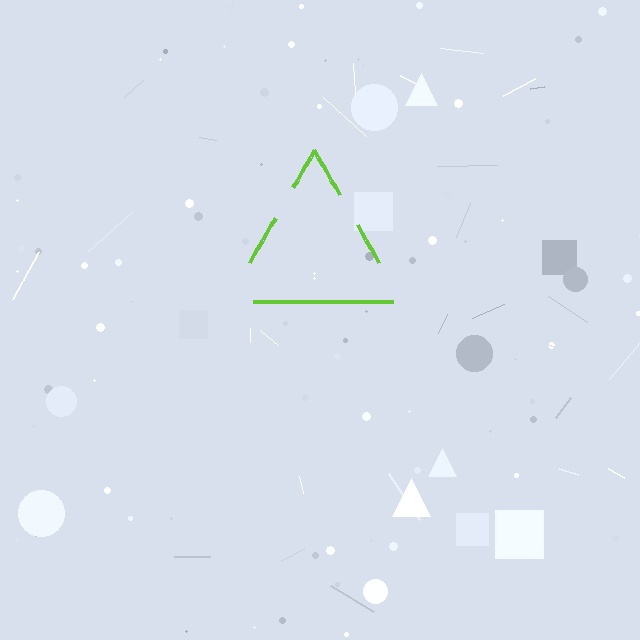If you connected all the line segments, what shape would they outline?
They would outline a triangle.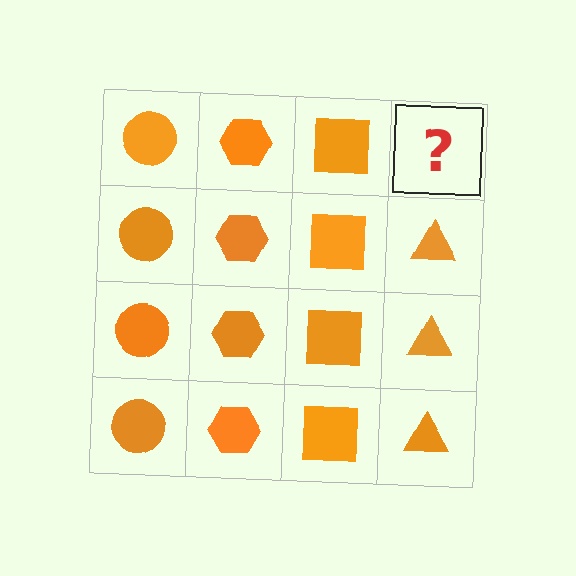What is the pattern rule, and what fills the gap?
The rule is that each column has a consistent shape. The gap should be filled with an orange triangle.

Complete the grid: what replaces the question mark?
The question mark should be replaced with an orange triangle.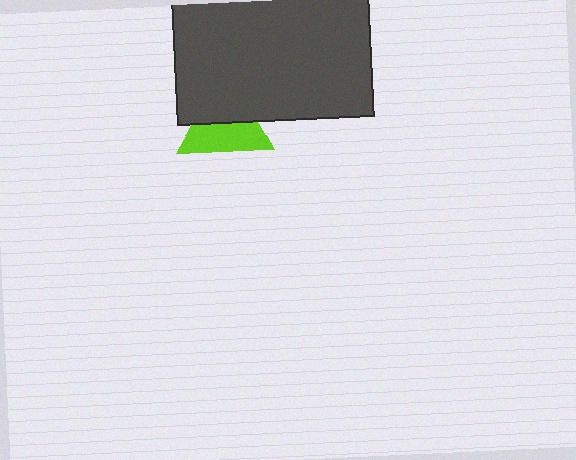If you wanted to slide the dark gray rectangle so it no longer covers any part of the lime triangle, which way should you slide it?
Slide it up — that is the most direct way to separate the two shapes.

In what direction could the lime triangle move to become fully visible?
The lime triangle could move down. That would shift it out from behind the dark gray rectangle entirely.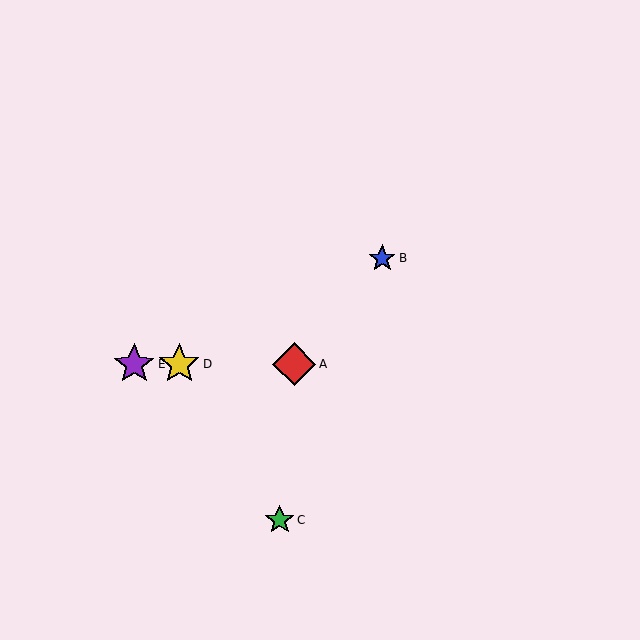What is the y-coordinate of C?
Object C is at y≈520.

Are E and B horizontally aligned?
No, E is at y≈364 and B is at y≈258.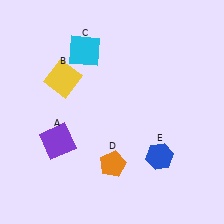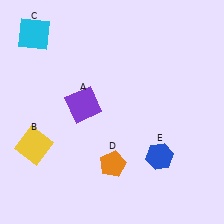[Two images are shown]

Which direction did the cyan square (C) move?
The cyan square (C) moved left.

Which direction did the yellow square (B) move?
The yellow square (B) moved down.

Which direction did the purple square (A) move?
The purple square (A) moved up.